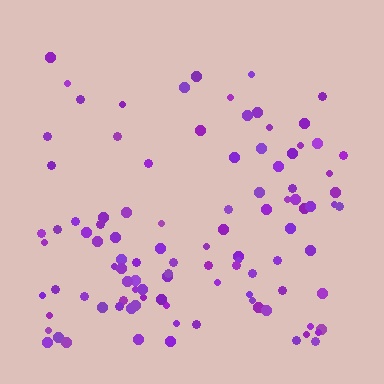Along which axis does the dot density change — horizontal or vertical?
Vertical.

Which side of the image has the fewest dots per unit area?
The top.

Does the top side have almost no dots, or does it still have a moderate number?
Still a moderate number, just noticeably fewer than the bottom.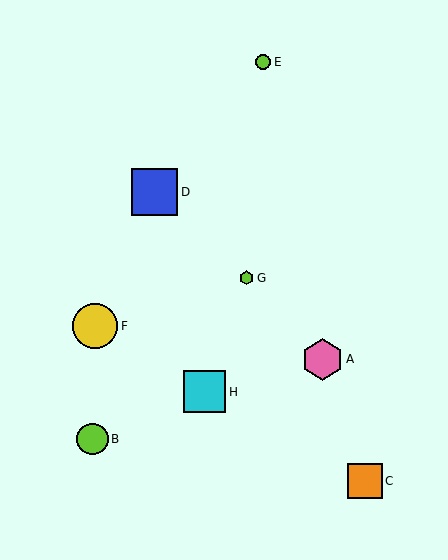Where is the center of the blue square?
The center of the blue square is at (154, 192).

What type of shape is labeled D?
Shape D is a blue square.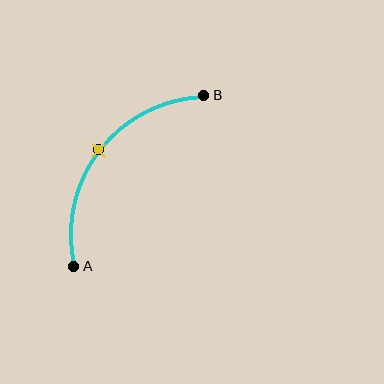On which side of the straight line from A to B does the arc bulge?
The arc bulges above and to the left of the straight line connecting A and B.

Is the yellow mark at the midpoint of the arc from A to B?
Yes. The yellow mark lies on the arc at equal arc-length from both A and B — it is the arc midpoint.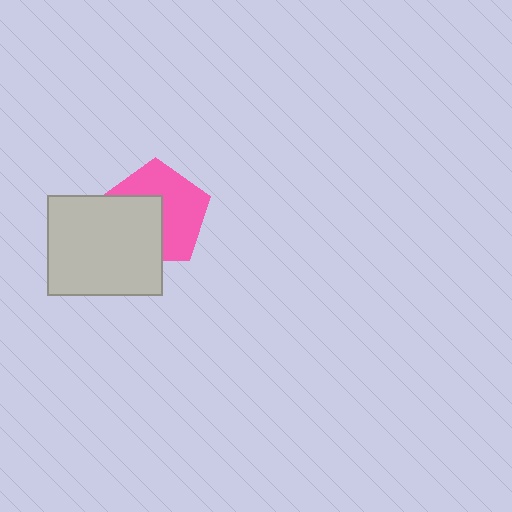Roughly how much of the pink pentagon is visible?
About half of it is visible (roughly 57%).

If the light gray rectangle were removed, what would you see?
You would see the complete pink pentagon.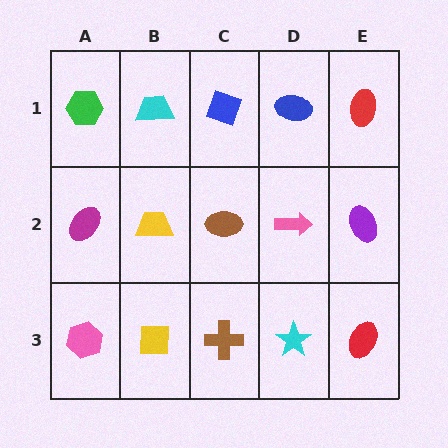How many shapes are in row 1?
5 shapes.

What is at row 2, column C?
A brown ellipse.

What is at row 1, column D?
A blue ellipse.